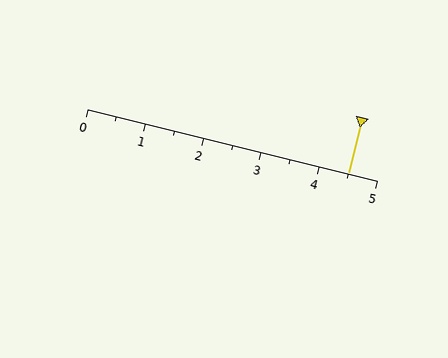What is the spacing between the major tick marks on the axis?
The major ticks are spaced 1 apart.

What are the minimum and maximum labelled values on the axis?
The axis runs from 0 to 5.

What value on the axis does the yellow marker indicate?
The marker indicates approximately 4.5.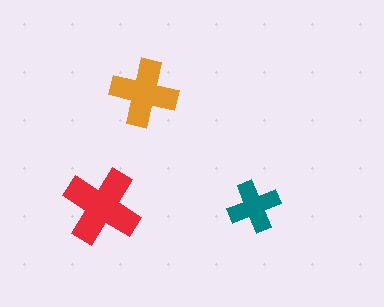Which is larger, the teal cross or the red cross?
The red one.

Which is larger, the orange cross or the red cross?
The red one.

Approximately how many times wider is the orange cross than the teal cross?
About 1.5 times wider.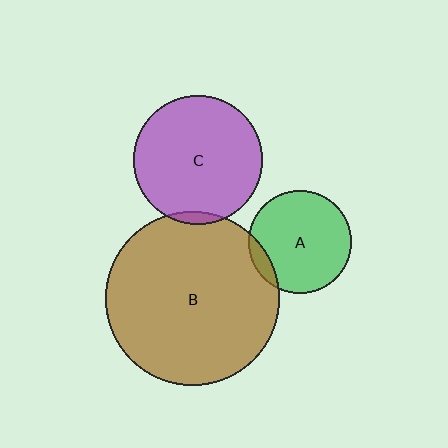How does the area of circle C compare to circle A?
Approximately 1.6 times.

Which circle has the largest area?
Circle B (brown).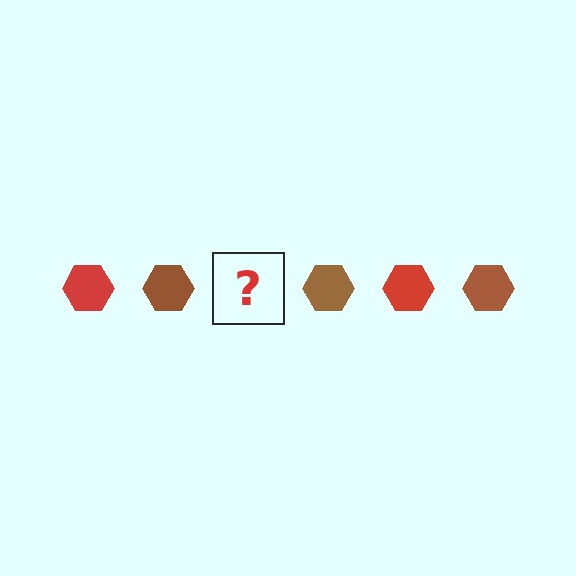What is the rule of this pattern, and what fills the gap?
The rule is that the pattern cycles through red, brown hexagons. The gap should be filled with a red hexagon.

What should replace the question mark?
The question mark should be replaced with a red hexagon.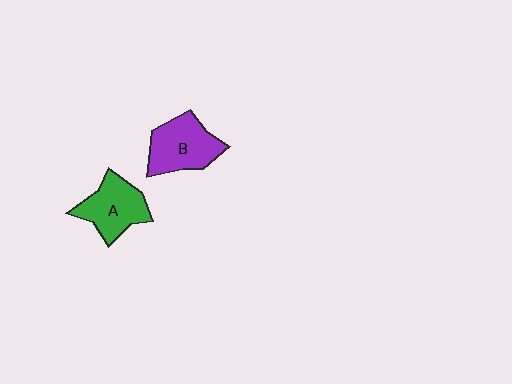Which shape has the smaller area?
Shape A (green).